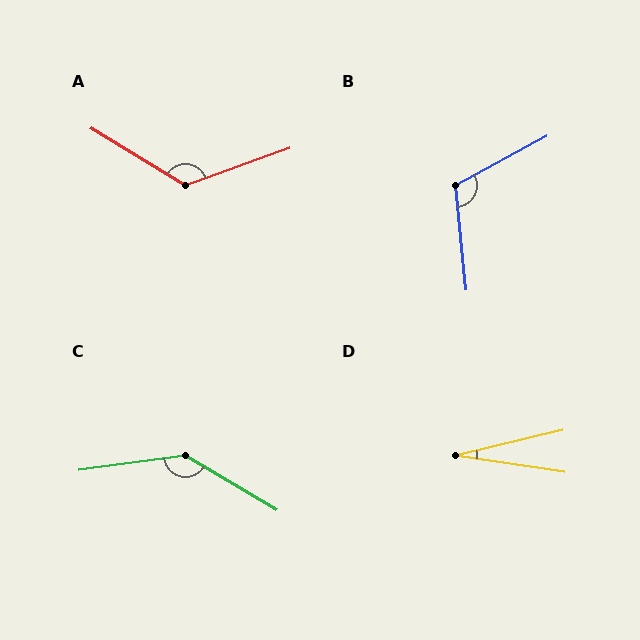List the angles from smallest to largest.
D (22°), B (113°), A (129°), C (142°).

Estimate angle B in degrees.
Approximately 113 degrees.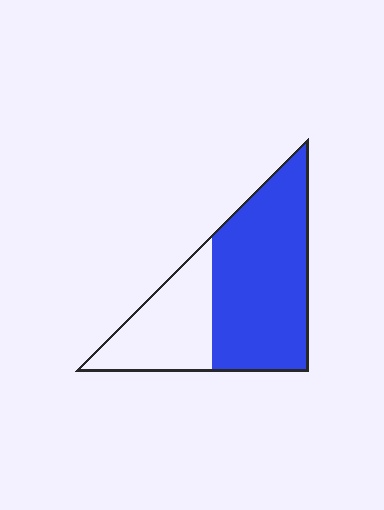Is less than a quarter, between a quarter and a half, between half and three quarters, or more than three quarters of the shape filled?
Between half and three quarters.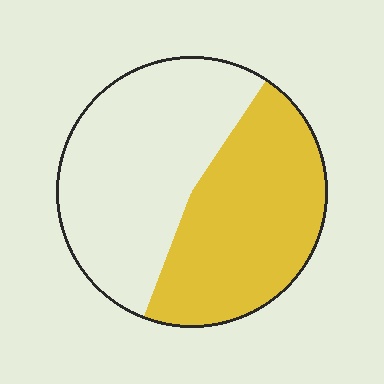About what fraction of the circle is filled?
About one half (1/2).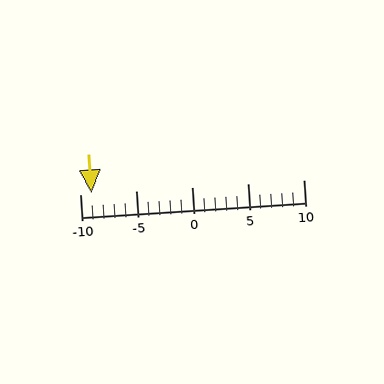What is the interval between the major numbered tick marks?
The major tick marks are spaced 5 units apart.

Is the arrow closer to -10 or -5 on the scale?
The arrow is closer to -10.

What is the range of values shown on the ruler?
The ruler shows values from -10 to 10.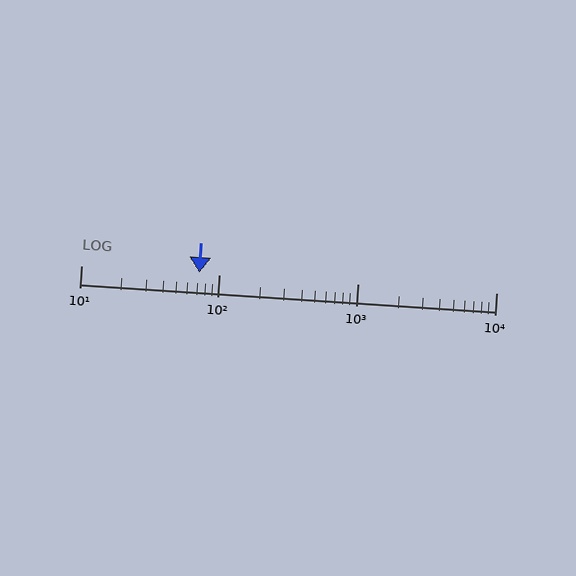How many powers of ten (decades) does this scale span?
The scale spans 3 decades, from 10 to 10000.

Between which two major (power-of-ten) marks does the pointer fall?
The pointer is between 10 and 100.